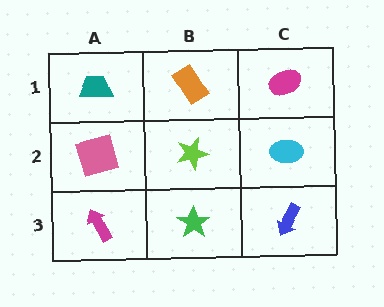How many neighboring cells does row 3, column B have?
3.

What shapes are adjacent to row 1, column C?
A cyan ellipse (row 2, column C), an orange rectangle (row 1, column B).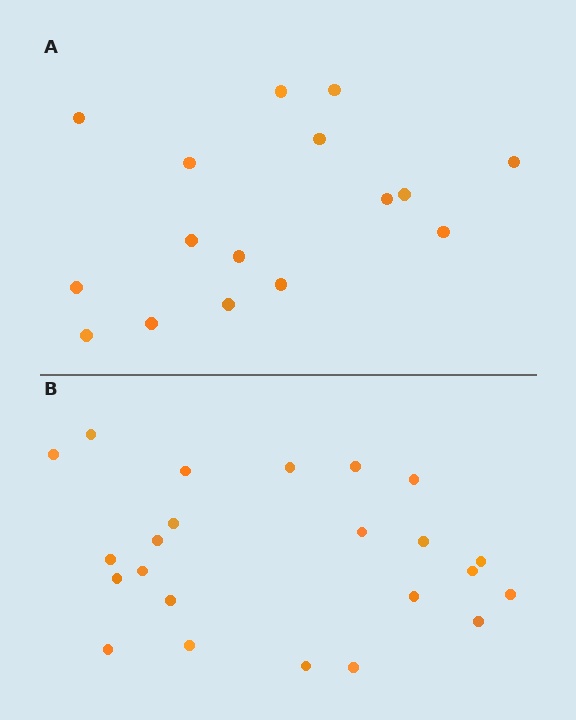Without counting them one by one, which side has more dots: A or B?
Region B (the bottom region) has more dots.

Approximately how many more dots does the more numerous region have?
Region B has roughly 8 or so more dots than region A.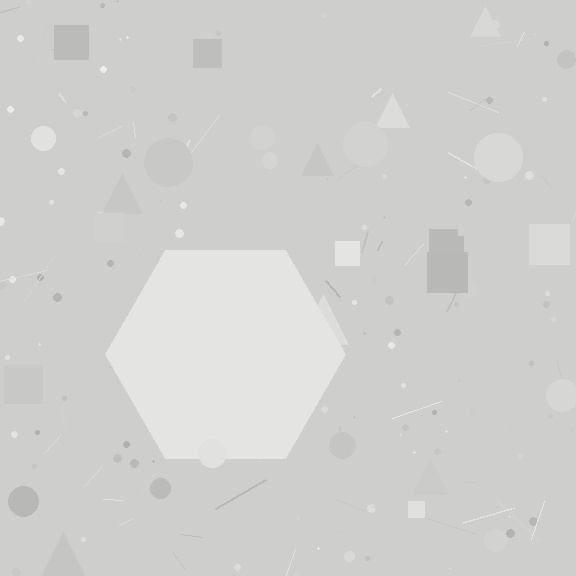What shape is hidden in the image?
A hexagon is hidden in the image.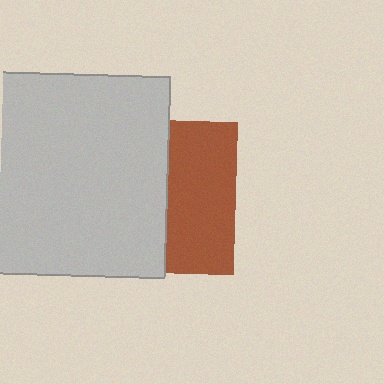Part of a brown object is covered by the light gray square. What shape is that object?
It is a square.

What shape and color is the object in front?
The object in front is a light gray square.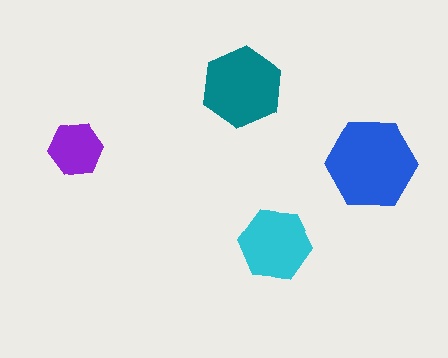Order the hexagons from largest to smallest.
the blue one, the teal one, the cyan one, the purple one.